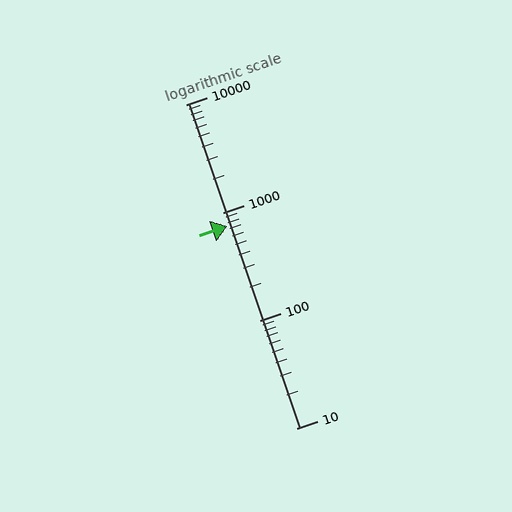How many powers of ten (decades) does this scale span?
The scale spans 3 decades, from 10 to 10000.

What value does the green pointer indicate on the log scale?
The pointer indicates approximately 740.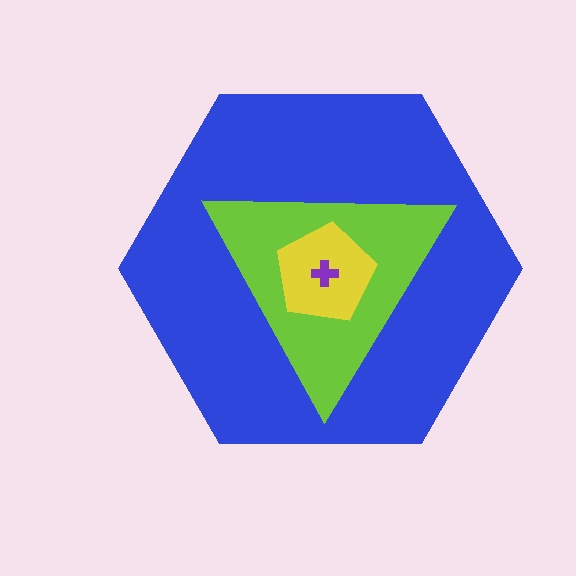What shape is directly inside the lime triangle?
The yellow pentagon.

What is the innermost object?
The purple cross.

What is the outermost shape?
The blue hexagon.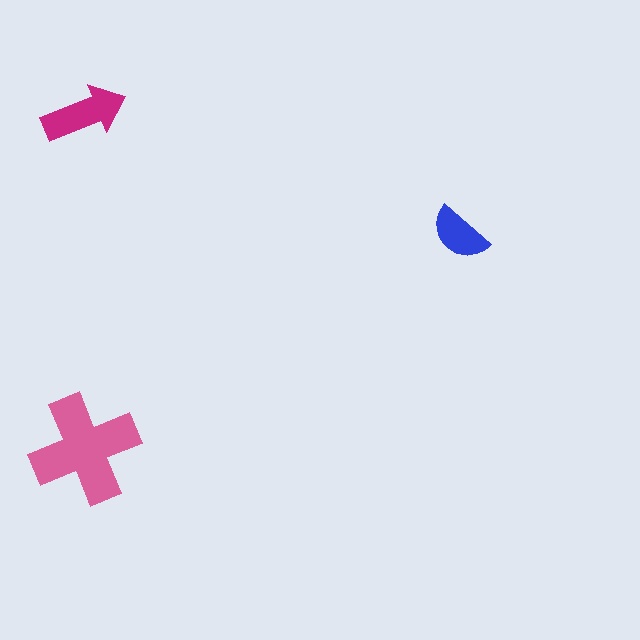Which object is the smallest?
The blue semicircle.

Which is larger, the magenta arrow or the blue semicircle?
The magenta arrow.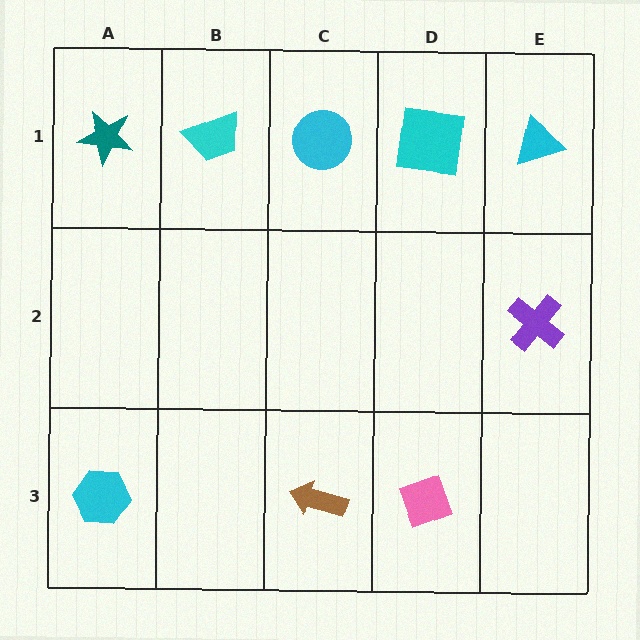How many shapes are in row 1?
5 shapes.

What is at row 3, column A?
A cyan hexagon.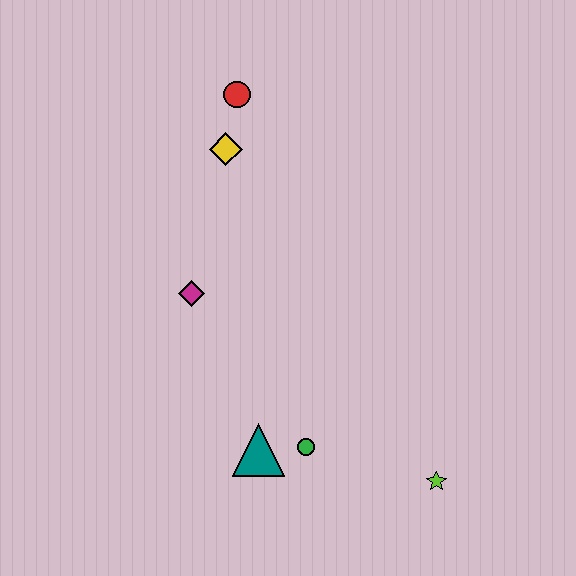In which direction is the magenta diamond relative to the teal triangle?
The magenta diamond is above the teal triangle.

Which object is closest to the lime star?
The green circle is closest to the lime star.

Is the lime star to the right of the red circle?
Yes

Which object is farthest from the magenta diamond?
The lime star is farthest from the magenta diamond.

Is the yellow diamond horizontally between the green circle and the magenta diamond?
Yes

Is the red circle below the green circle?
No